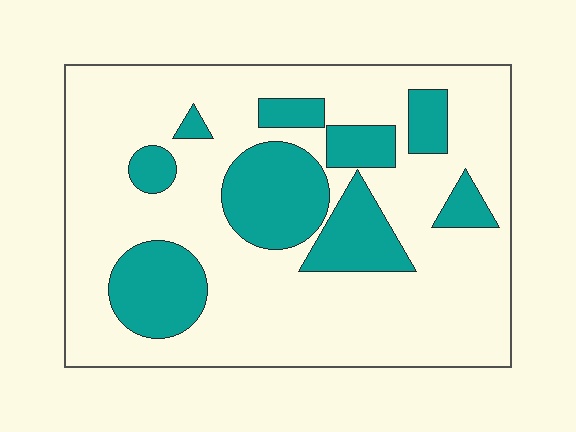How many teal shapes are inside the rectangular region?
9.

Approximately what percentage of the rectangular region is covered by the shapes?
Approximately 25%.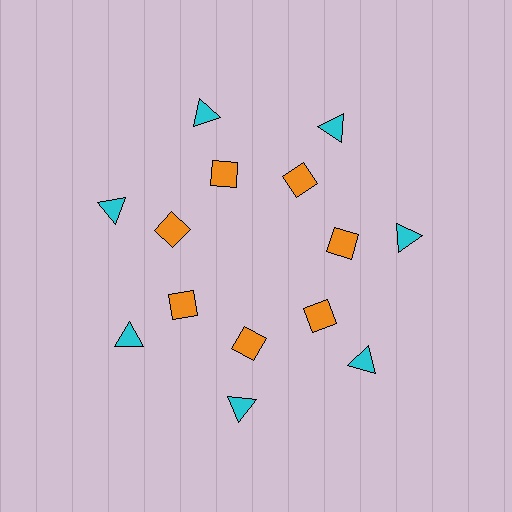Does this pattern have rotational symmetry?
Yes, this pattern has 7-fold rotational symmetry. It looks the same after rotating 51 degrees around the center.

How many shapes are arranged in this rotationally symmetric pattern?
There are 14 shapes, arranged in 7 groups of 2.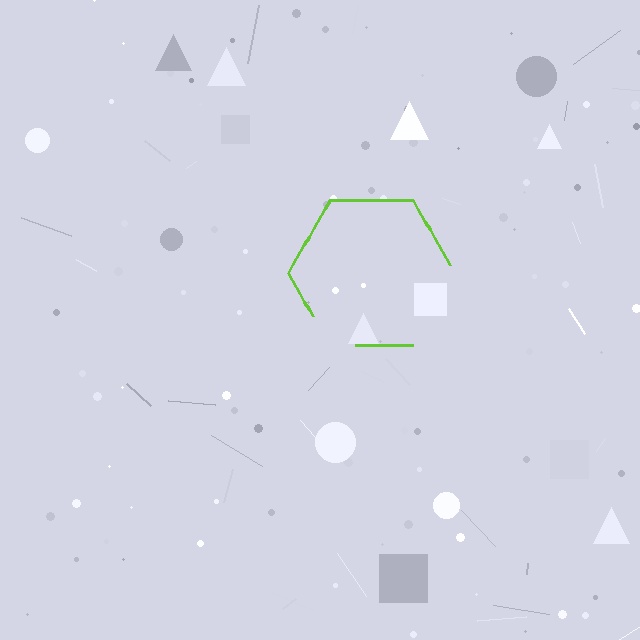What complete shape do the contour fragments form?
The contour fragments form a hexagon.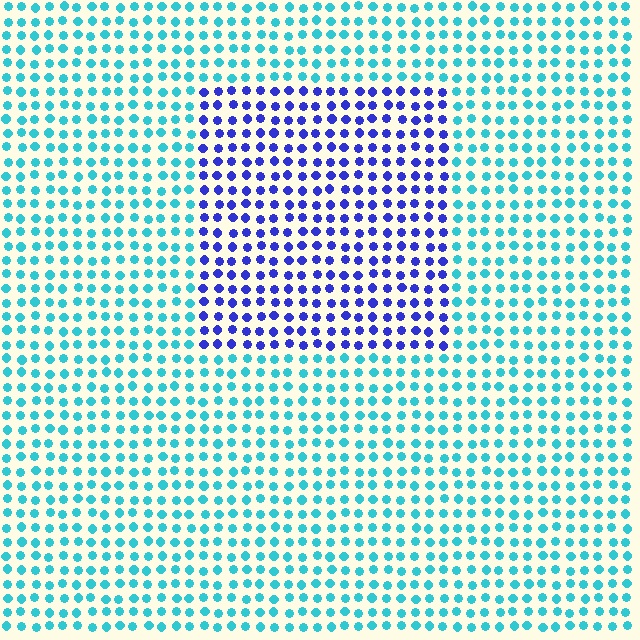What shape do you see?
I see a rectangle.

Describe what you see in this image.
The image is filled with small cyan elements in a uniform arrangement. A rectangle-shaped region is visible where the elements are tinted to a slightly different hue, forming a subtle color boundary.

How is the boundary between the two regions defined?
The boundary is defined purely by a slight shift in hue (about 56 degrees). Spacing, size, and orientation are identical on both sides.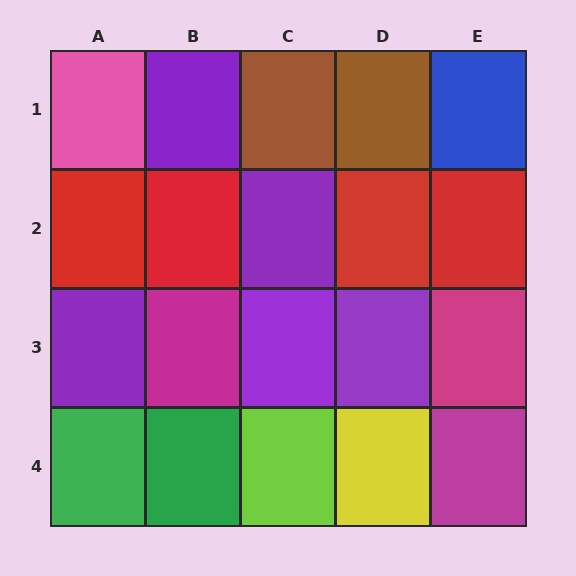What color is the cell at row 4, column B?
Green.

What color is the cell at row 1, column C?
Brown.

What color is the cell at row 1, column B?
Purple.